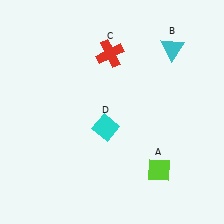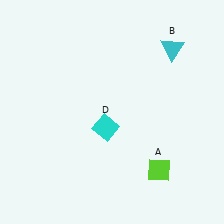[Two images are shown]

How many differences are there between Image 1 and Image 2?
There is 1 difference between the two images.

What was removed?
The red cross (C) was removed in Image 2.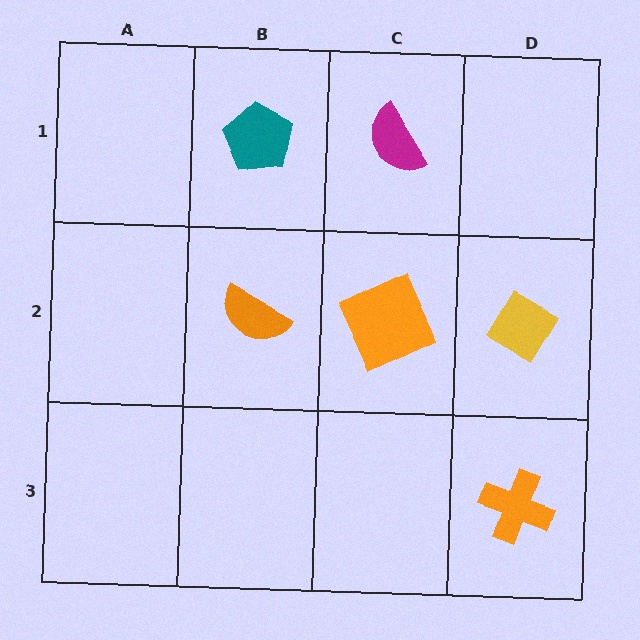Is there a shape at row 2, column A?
No, that cell is empty.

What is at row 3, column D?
An orange cross.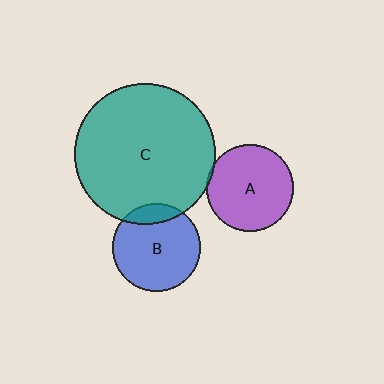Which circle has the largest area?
Circle C (teal).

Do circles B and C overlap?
Yes.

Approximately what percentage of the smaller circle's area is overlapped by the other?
Approximately 15%.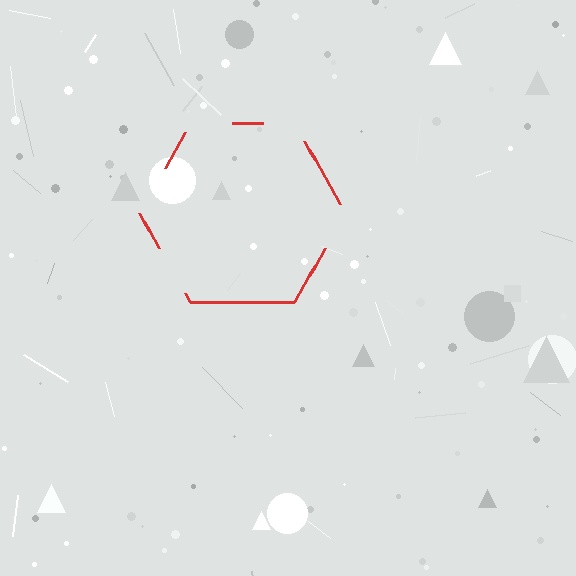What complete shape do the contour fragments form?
The contour fragments form a hexagon.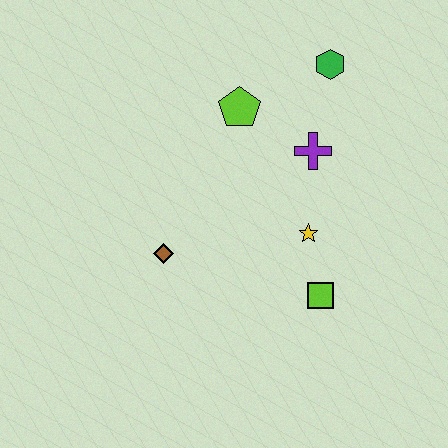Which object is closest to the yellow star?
The lime square is closest to the yellow star.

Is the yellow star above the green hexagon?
No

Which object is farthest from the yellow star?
The green hexagon is farthest from the yellow star.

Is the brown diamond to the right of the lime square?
No